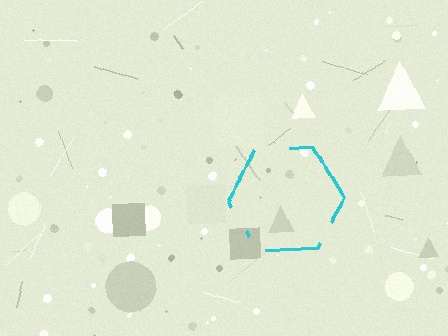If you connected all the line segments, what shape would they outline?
They would outline a hexagon.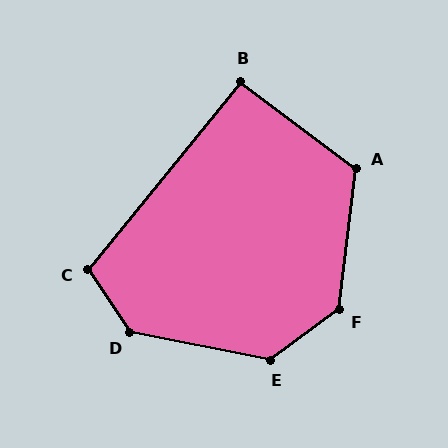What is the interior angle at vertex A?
Approximately 120 degrees (obtuse).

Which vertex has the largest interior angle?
D, at approximately 135 degrees.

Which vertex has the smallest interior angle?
B, at approximately 92 degrees.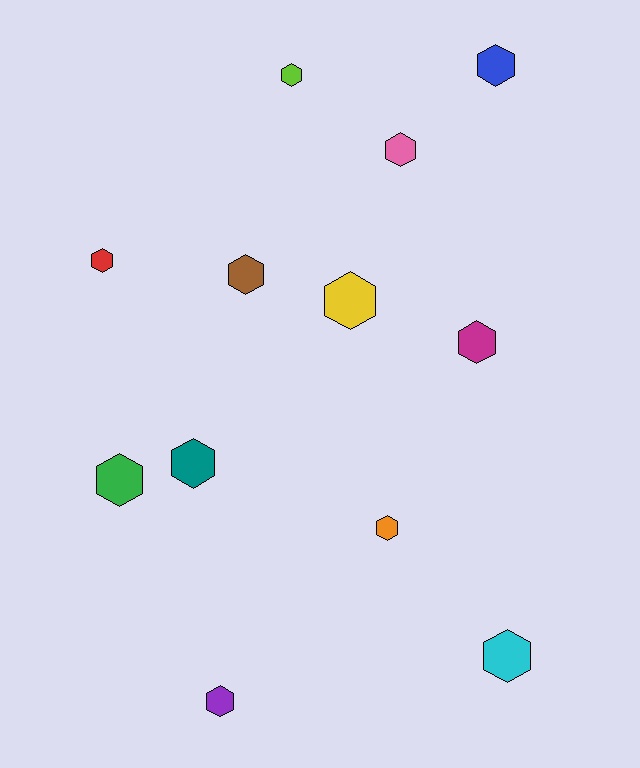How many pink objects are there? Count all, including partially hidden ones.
There is 1 pink object.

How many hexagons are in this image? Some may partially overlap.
There are 12 hexagons.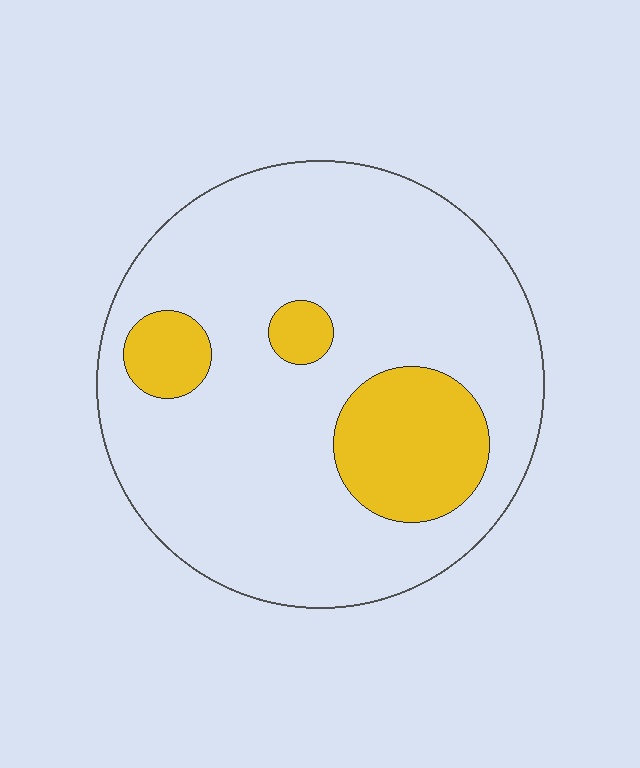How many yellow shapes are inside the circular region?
3.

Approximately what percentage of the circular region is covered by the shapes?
Approximately 20%.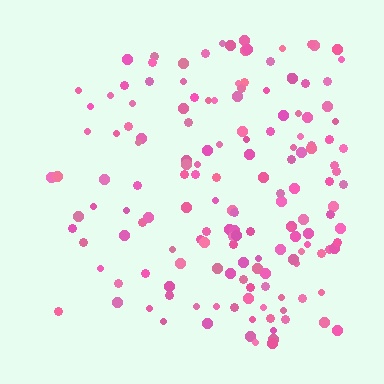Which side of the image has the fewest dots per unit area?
The left.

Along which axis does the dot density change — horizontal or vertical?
Horizontal.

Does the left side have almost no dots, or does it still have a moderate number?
Still a moderate number, just noticeably fewer than the right.